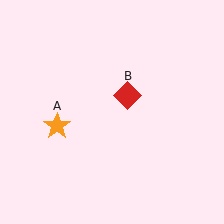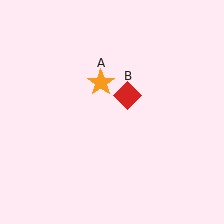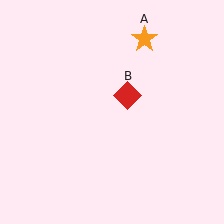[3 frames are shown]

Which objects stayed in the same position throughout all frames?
Red diamond (object B) remained stationary.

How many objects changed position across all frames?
1 object changed position: orange star (object A).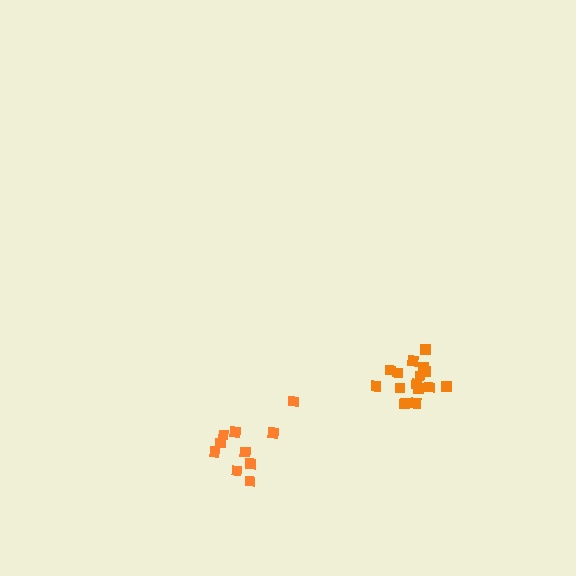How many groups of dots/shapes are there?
There are 2 groups.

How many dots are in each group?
Group 1: 15 dots, Group 2: 10 dots (25 total).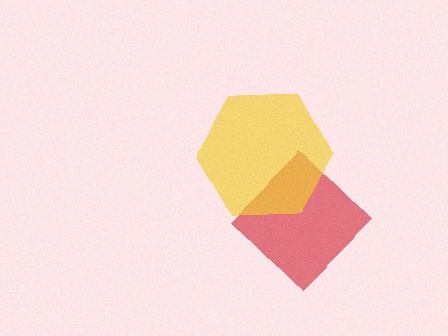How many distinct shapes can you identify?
There are 2 distinct shapes: a red diamond, a yellow hexagon.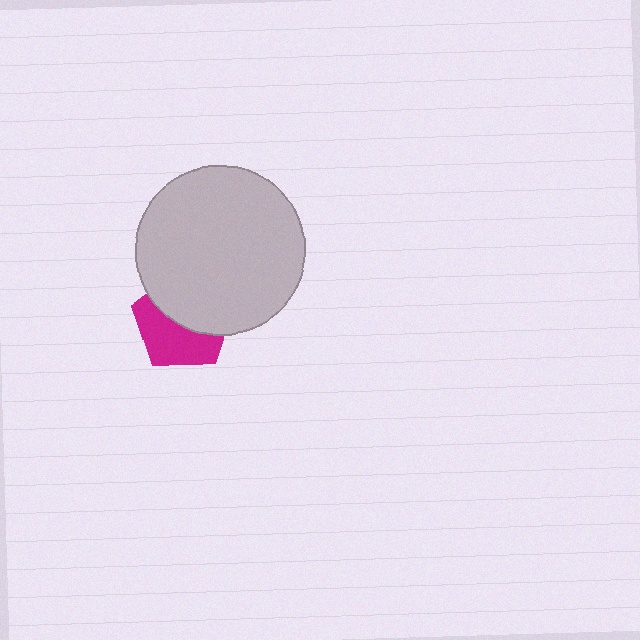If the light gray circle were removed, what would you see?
You would see the complete magenta pentagon.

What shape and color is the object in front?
The object in front is a light gray circle.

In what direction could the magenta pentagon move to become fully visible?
The magenta pentagon could move down. That would shift it out from behind the light gray circle entirely.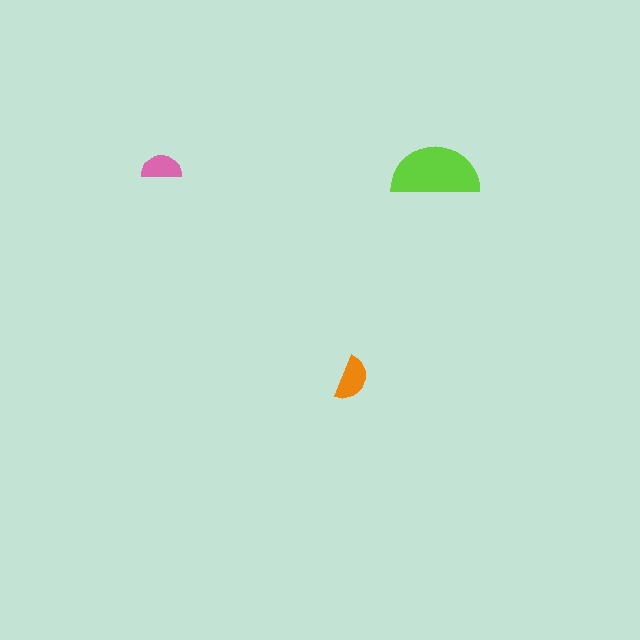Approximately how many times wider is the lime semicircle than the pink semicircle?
About 2 times wider.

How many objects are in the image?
There are 3 objects in the image.